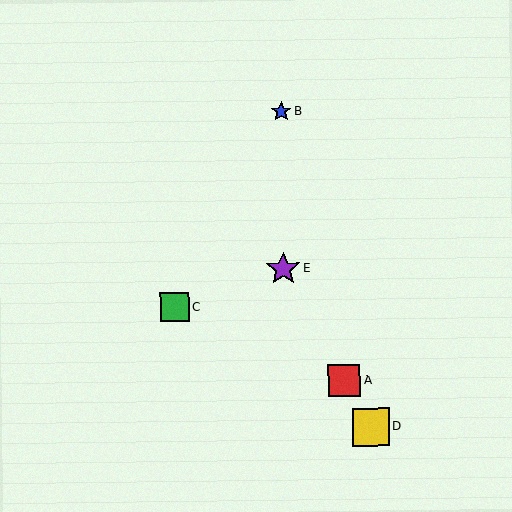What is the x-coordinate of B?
Object B is at x≈281.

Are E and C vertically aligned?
No, E is at x≈283 and C is at x≈175.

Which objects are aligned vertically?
Objects B, E are aligned vertically.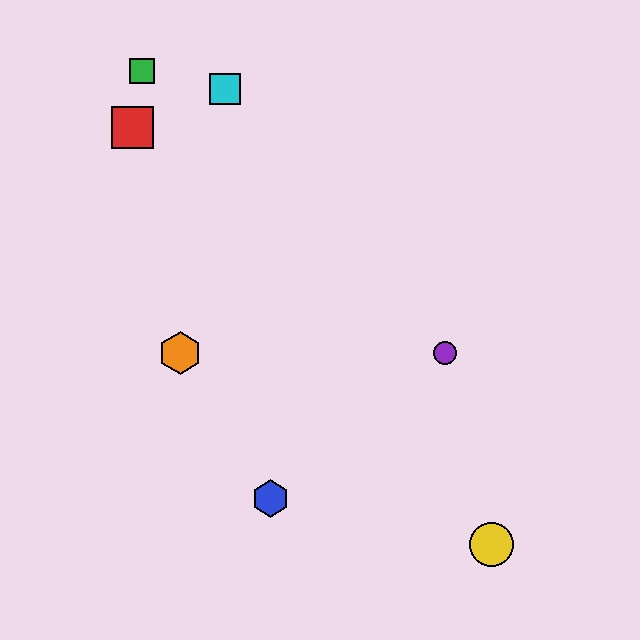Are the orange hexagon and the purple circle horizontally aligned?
Yes, both are at y≈353.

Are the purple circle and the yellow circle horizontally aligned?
No, the purple circle is at y≈353 and the yellow circle is at y≈545.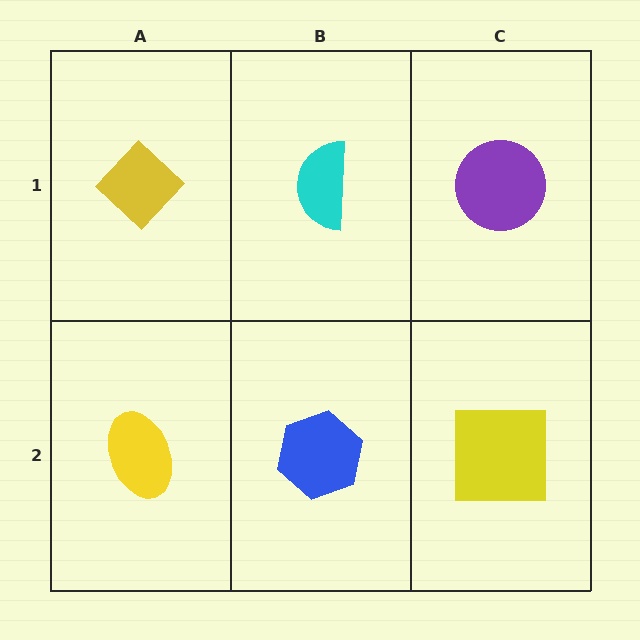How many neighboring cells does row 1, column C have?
2.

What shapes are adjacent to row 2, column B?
A cyan semicircle (row 1, column B), a yellow ellipse (row 2, column A), a yellow square (row 2, column C).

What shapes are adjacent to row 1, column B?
A blue hexagon (row 2, column B), a yellow diamond (row 1, column A), a purple circle (row 1, column C).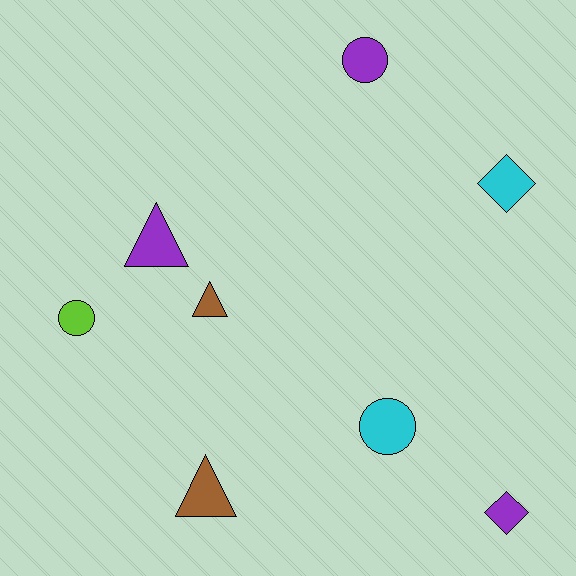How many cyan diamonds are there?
There is 1 cyan diamond.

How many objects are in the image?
There are 8 objects.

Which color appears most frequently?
Purple, with 3 objects.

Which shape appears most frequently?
Circle, with 3 objects.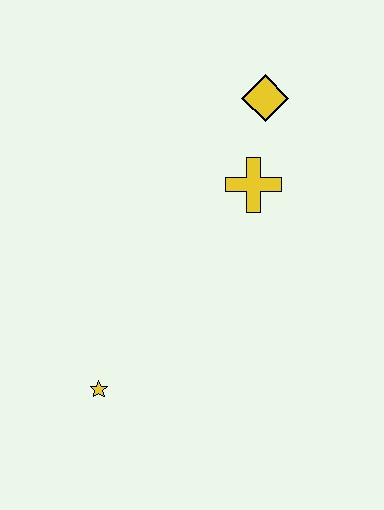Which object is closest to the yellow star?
The yellow cross is closest to the yellow star.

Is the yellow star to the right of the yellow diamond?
No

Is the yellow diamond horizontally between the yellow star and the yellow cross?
No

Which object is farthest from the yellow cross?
The yellow star is farthest from the yellow cross.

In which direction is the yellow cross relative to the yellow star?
The yellow cross is above the yellow star.